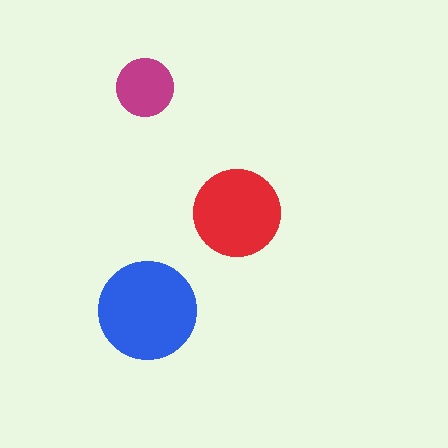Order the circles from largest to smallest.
the blue one, the red one, the magenta one.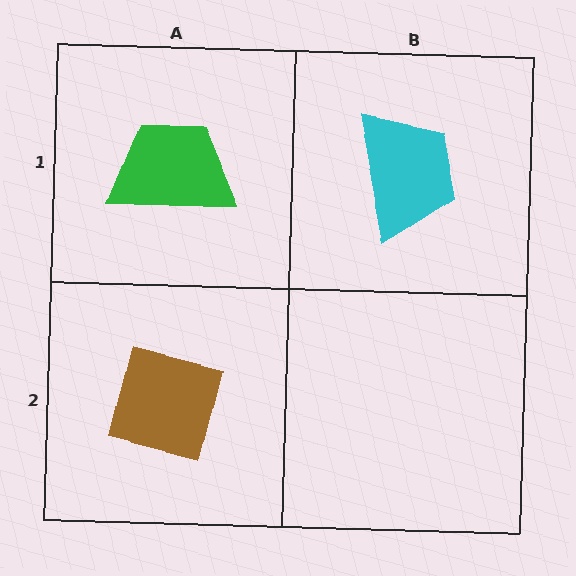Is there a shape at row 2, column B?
No, that cell is empty.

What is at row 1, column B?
A cyan trapezoid.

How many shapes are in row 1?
2 shapes.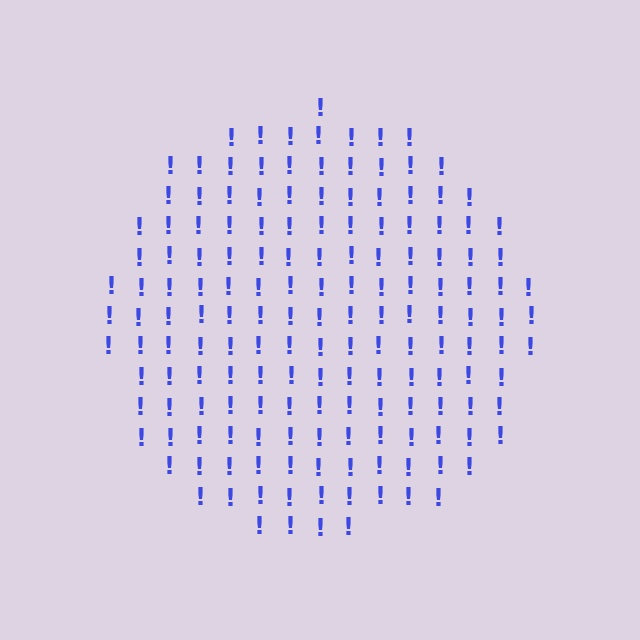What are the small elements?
The small elements are exclamation marks.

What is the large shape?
The large shape is a circle.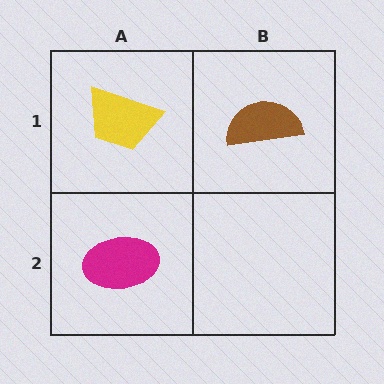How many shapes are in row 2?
1 shape.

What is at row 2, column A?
A magenta ellipse.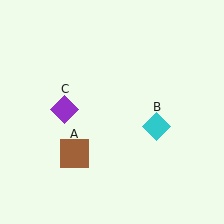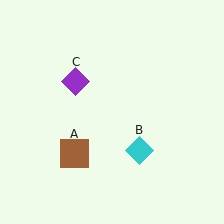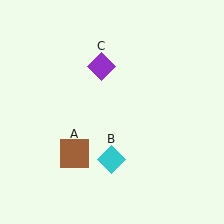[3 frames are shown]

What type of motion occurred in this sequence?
The cyan diamond (object B), purple diamond (object C) rotated clockwise around the center of the scene.